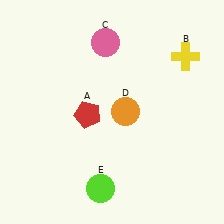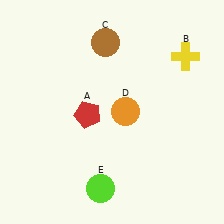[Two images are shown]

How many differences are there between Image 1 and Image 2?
There is 1 difference between the two images.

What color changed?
The circle (C) changed from pink in Image 1 to brown in Image 2.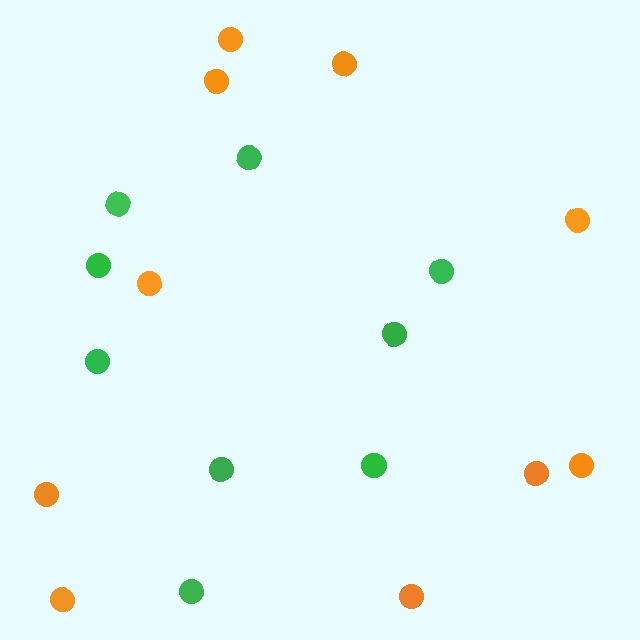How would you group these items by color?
There are 2 groups: one group of orange circles (10) and one group of green circles (9).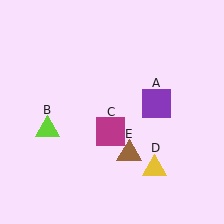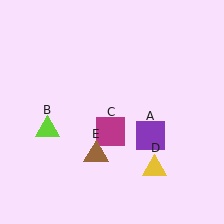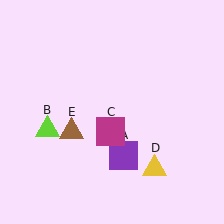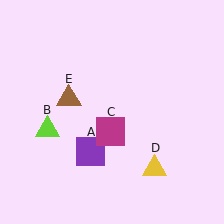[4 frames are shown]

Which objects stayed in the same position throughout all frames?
Lime triangle (object B) and magenta square (object C) and yellow triangle (object D) remained stationary.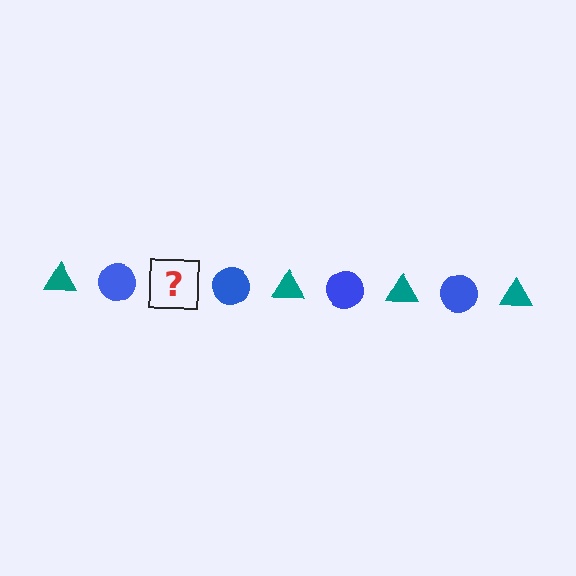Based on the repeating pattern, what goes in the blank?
The blank should be a teal triangle.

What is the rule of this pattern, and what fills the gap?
The rule is that the pattern alternates between teal triangle and blue circle. The gap should be filled with a teal triangle.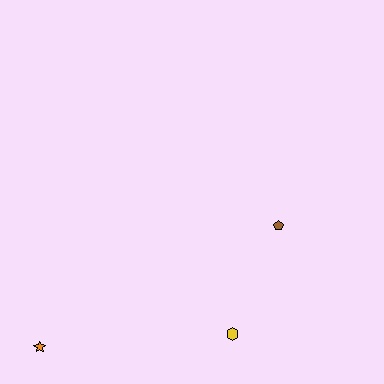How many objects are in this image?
There are 3 objects.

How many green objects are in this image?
There are no green objects.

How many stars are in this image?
There is 1 star.